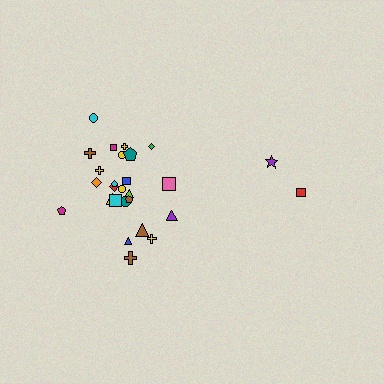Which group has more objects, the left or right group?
The left group.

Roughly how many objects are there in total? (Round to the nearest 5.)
Roughly 30 objects in total.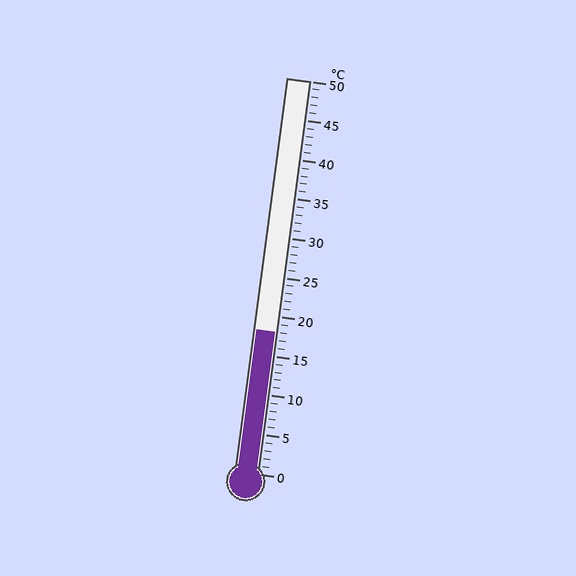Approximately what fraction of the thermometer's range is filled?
The thermometer is filled to approximately 35% of its range.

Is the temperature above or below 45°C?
The temperature is below 45°C.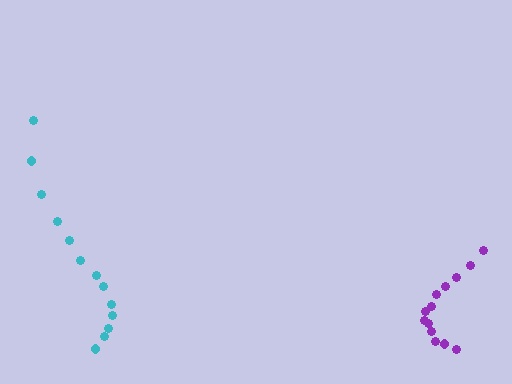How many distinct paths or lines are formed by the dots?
There are 2 distinct paths.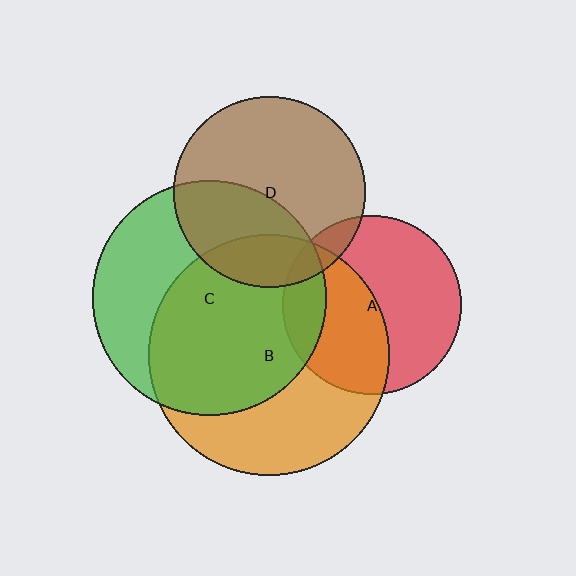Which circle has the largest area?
Circle B (orange).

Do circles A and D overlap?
Yes.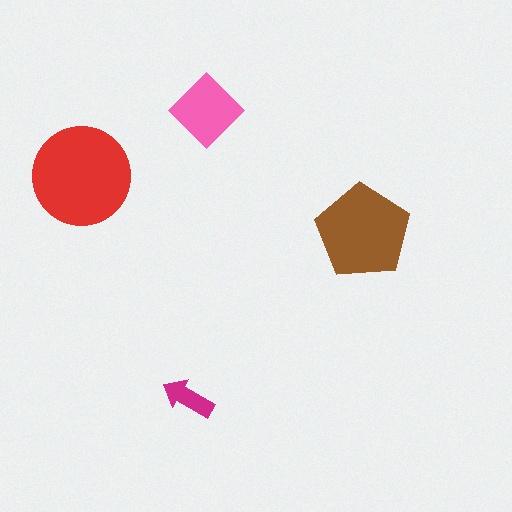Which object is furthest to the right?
The brown pentagon is rightmost.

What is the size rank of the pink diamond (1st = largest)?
3rd.